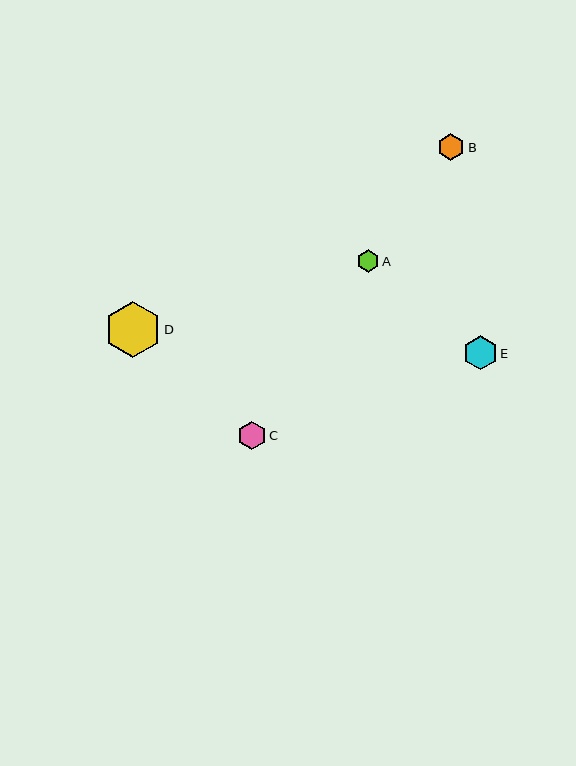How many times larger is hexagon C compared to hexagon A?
Hexagon C is approximately 1.3 times the size of hexagon A.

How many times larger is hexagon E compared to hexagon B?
Hexagon E is approximately 1.2 times the size of hexagon B.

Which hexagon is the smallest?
Hexagon A is the smallest with a size of approximately 23 pixels.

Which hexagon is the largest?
Hexagon D is the largest with a size of approximately 56 pixels.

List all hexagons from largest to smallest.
From largest to smallest: D, E, C, B, A.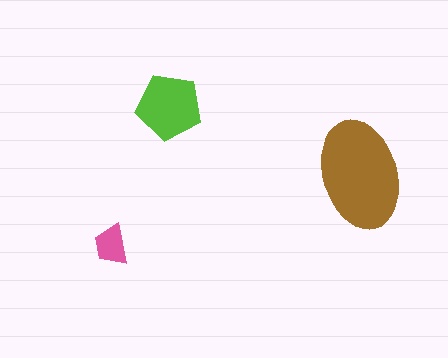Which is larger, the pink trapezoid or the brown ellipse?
The brown ellipse.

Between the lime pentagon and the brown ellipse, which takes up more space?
The brown ellipse.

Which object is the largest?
The brown ellipse.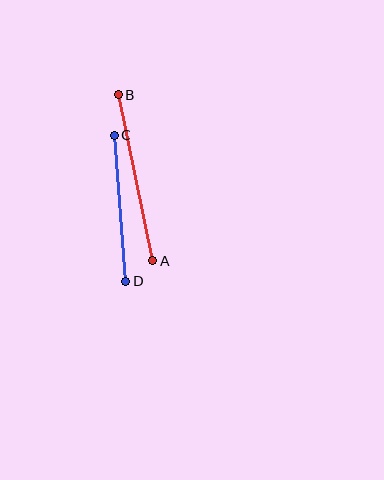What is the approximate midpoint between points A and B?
The midpoint is at approximately (135, 178) pixels.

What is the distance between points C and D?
The distance is approximately 146 pixels.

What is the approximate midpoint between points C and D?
The midpoint is at approximately (120, 208) pixels.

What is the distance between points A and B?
The distance is approximately 169 pixels.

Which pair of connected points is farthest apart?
Points A and B are farthest apart.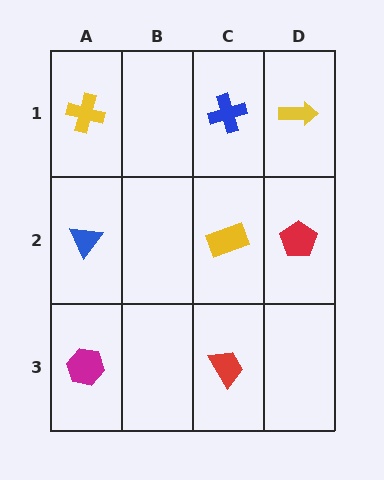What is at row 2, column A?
A blue triangle.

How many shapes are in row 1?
3 shapes.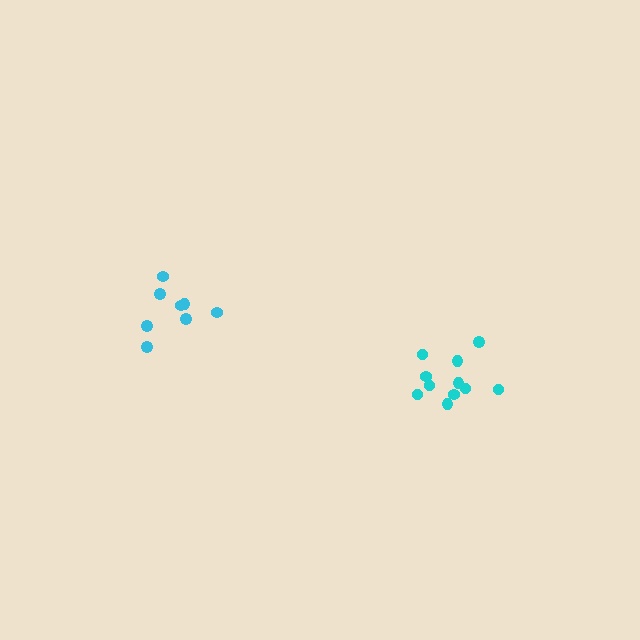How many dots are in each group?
Group 1: 8 dots, Group 2: 11 dots (19 total).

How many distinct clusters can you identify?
There are 2 distinct clusters.